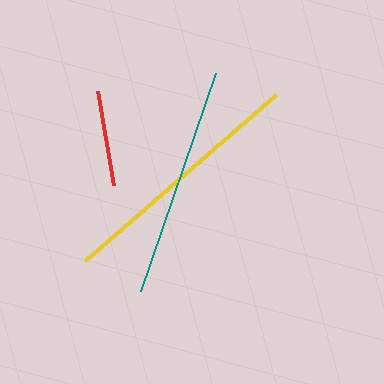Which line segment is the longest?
The yellow line is the longest at approximately 253 pixels.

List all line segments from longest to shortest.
From longest to shortest: yellow, teal, red.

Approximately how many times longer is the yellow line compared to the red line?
The yellow line is approximately 2.7 times the length of the red line.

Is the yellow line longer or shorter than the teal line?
The yellow line is longer than the teal line.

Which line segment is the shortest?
The red line is the shortest at approximately 95 pixels.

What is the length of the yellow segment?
The yellow segment is approximately 253 pixels long.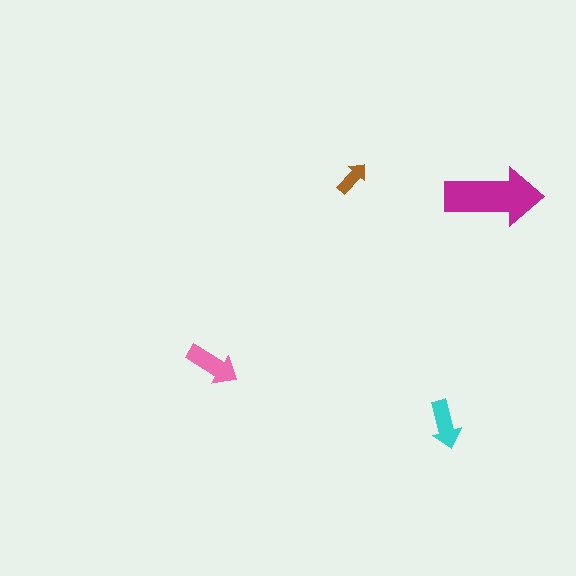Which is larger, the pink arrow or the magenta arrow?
The magenta one.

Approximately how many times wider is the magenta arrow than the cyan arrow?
About 2 times wider.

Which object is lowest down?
The cyan arrow is bottommost.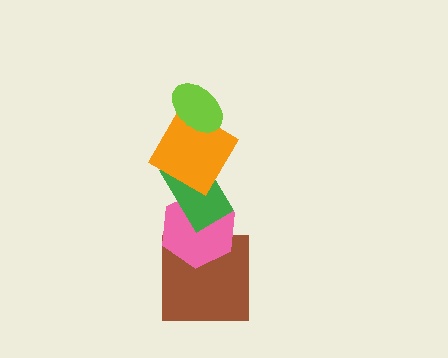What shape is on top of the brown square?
The pink hexagon is on top of the brown square.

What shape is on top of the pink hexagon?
The green rectangle is on top of the pink hexagon.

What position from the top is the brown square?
The brown square is 5th from the top.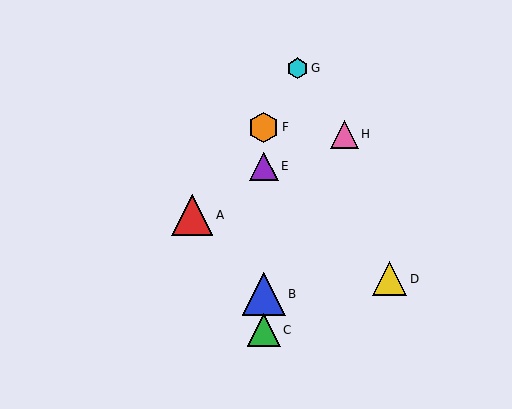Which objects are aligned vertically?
Objects B, C, E, F are aligned vertically.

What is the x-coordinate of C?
Object C is at x≈264.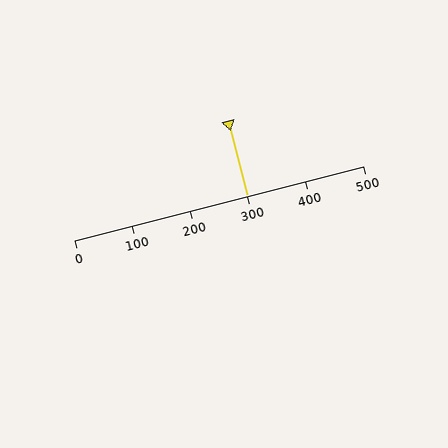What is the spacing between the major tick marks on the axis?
The major ticks are spaced 100 apart.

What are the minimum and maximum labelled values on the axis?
The axis runs from 0 to 500.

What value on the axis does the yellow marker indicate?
The marker indicates approximately 300.